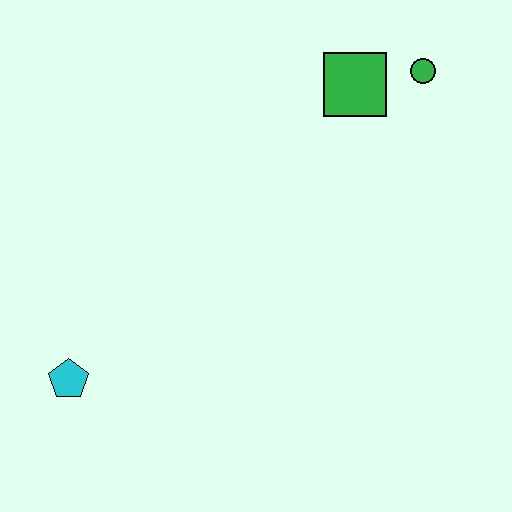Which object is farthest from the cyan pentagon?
The green circle is farthest from the cyan pentagon.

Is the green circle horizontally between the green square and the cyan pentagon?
No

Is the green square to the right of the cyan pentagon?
Yes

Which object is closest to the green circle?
The green square is closest to the green circle.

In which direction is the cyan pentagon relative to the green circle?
The cyan pentagon is to the left of the green circle.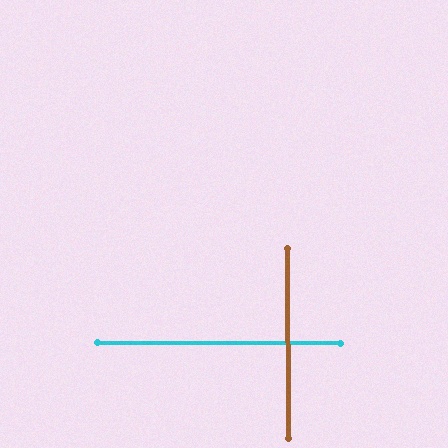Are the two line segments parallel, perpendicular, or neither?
Perpendicular — they meet at approximately 89°.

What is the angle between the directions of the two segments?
Approximately 89 degrees.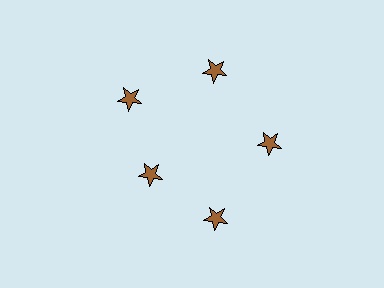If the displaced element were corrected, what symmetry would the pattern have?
It would have 5-fold rotational symmetry — the pattern would map onto itself every 72 degrees.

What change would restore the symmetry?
The symmetry would be restored by moving it outward, back onto the ring so that all 5 stars sit at equal angles and equal distance from the center.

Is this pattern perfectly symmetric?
No. The 5 brown stars are arranged in a ring, but one element near the 8 o'clock position is pulled inward toward the center, breaking the 5-fold rotational symmetry.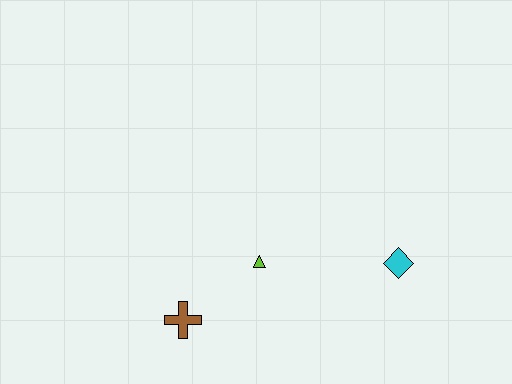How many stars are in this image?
There are no stars.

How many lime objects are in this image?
There is 1 lime object.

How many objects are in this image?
There are 3 objects.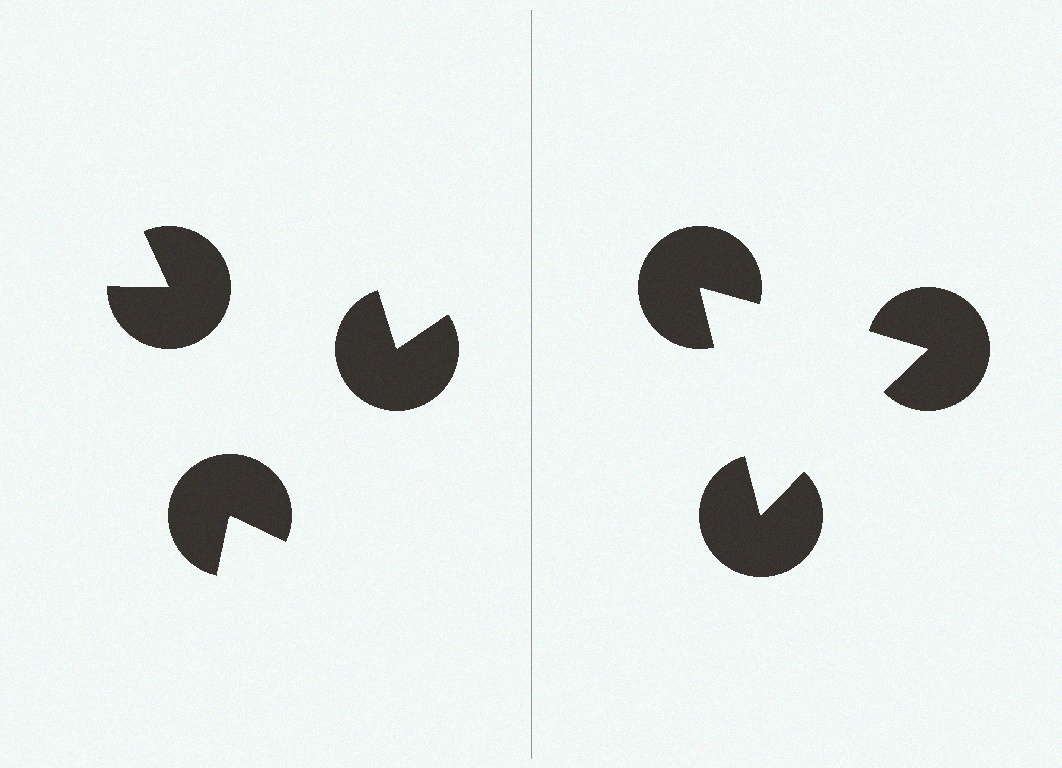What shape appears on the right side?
An illusory triangle.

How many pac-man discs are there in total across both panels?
6 — 3 on each side.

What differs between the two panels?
The pac-man discs are positioned identically on both sides; only the wedge orientations differ. On the right they align to a triangle; on the left they are misaligned.